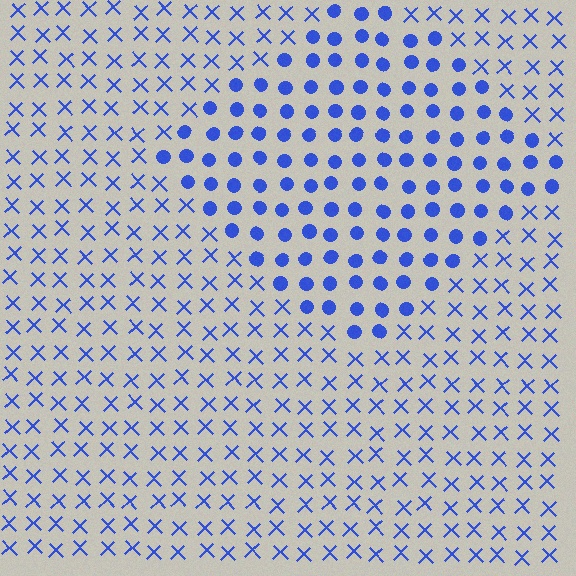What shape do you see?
I see a diamond.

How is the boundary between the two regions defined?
The boundary is defined by a change in element shape: circles inside vs. X marks outside. All elements share the same color and spacing.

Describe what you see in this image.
The image is filled with small blue elements arranged in a uniform grid. A diamond-shaped region contains circles, while the surrounding area contains X marks. The boundary is defined purely by the change in element shape.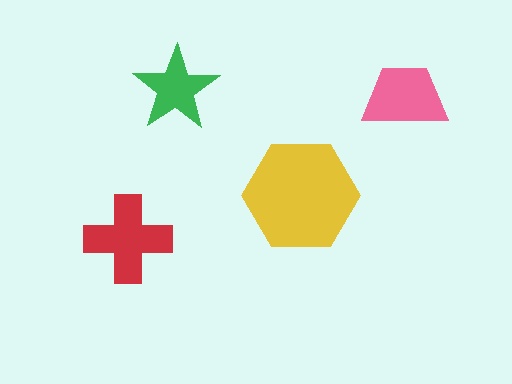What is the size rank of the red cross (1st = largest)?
2nd.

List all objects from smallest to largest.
The green star, the pink trapezoid, the red cross, the yellow hexagon.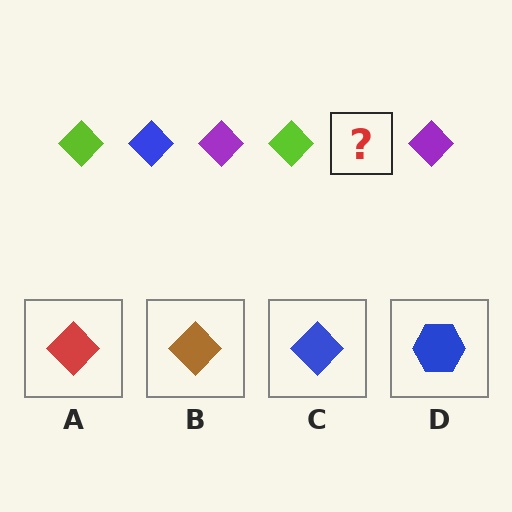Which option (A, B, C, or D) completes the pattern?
C.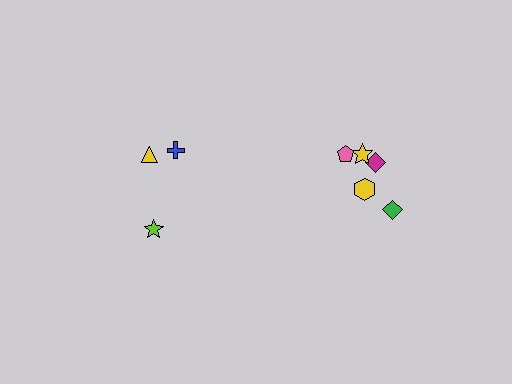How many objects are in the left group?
There are 3 objects.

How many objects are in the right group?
There are 5 objects.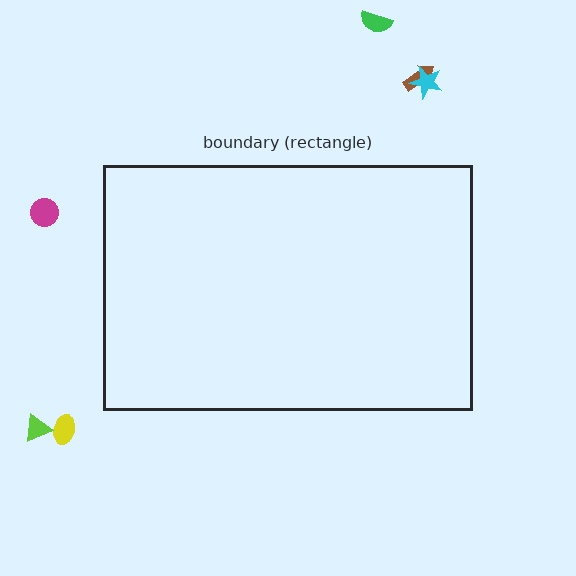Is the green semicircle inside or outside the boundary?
Outside.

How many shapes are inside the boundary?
0 inside, 6 outside.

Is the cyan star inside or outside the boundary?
Outside.